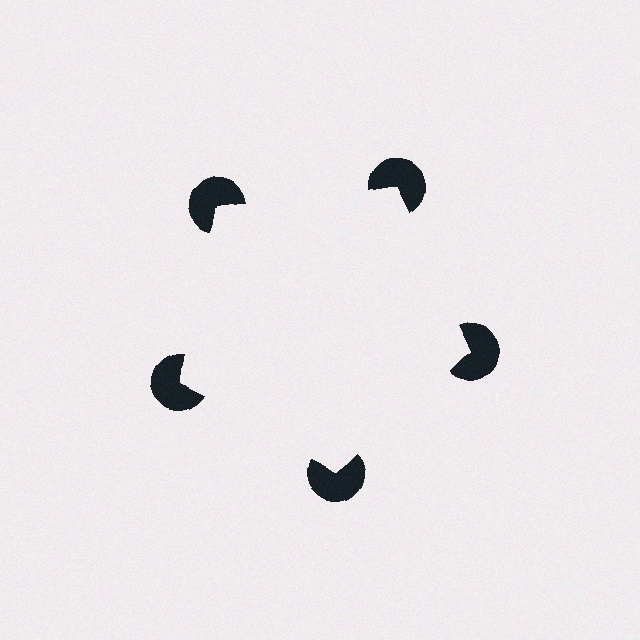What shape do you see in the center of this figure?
An illusory pentagon — its edges are inferred from the aligned wedge cuts in the pac-man discs, not physically drawn.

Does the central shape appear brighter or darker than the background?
It typically appears slightly brighter than the background, even though no actual brightness change is drawn.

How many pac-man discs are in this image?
There are 5 — one at each vertex of the illusory pentagon.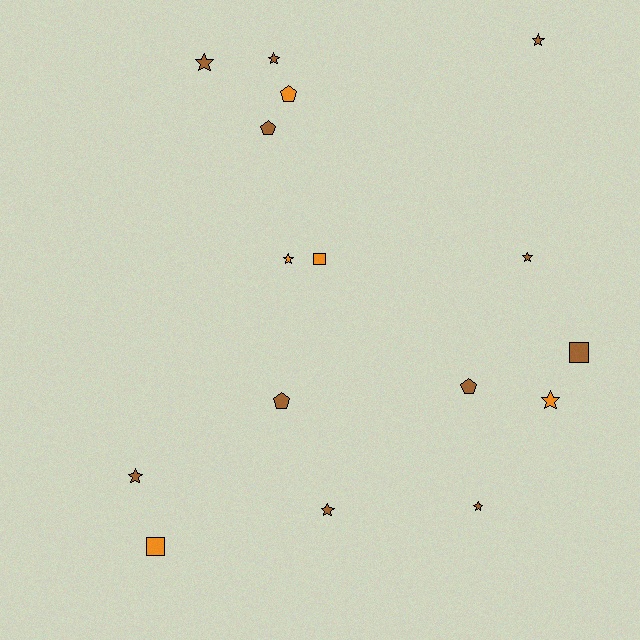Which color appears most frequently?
Brown, with 11 objects.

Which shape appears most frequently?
Star, with 9 objects.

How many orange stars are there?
There are 2 orange stars.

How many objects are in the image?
There are 16 objects.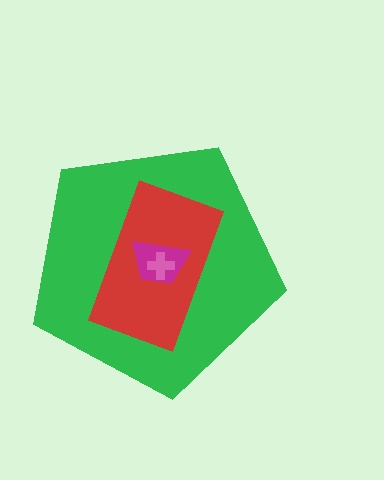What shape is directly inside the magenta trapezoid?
The pink cross.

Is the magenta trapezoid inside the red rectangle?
Yes.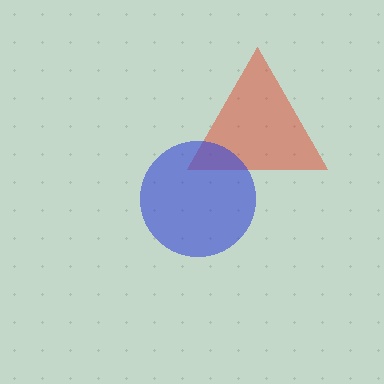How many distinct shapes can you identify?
There are 2 distinct shapes: a red triangle, a blue circle.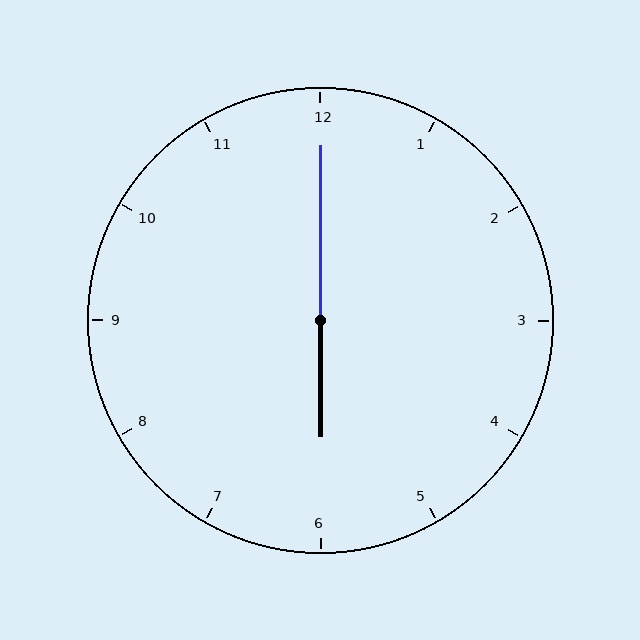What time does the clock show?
6:00.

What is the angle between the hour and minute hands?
Approximately 180 degrees.